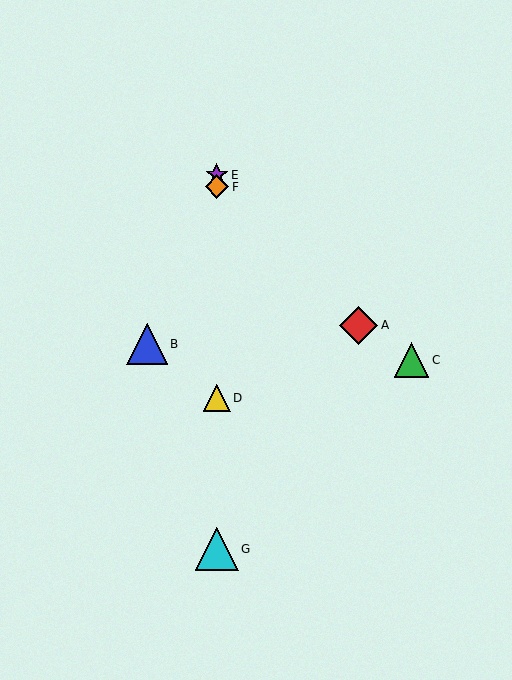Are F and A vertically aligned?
No, F is at x≈217 and A is at x≈359.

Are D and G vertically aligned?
Yes, both are at x≈217.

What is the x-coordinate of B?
Object B is at x≈147.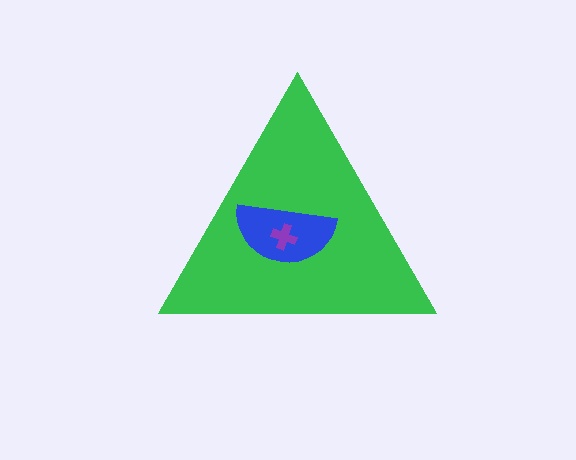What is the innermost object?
The purple cross.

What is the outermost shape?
The green triangle.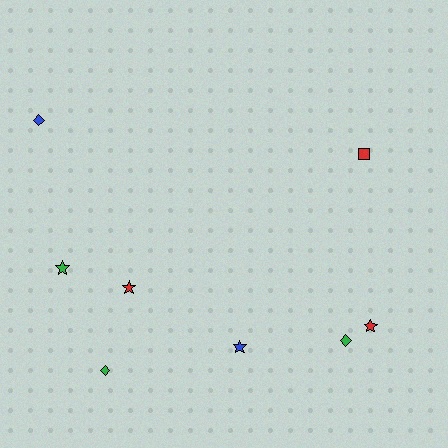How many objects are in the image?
There are 8 objects.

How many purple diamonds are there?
There are no purple diamonds.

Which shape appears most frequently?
Star, with 4 objects.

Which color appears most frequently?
Green, with 3 objects.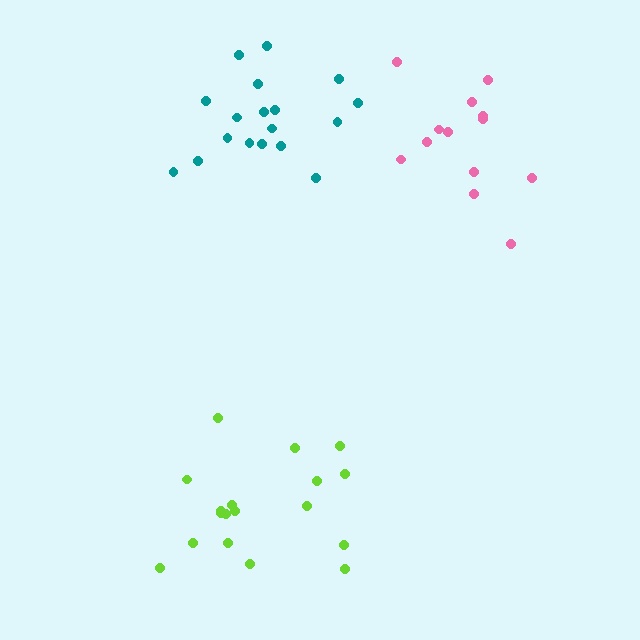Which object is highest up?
The teal cluster is topmost.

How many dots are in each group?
Group 1: 18 dots, Group 2: 13 dots, Group 3: 18 dots (49 total).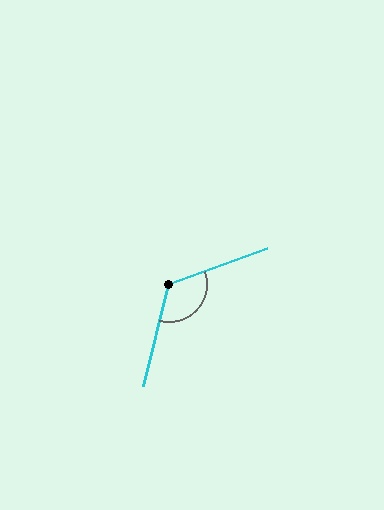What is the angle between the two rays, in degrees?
Approximately 124 degrees.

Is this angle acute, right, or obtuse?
It is obtuse.